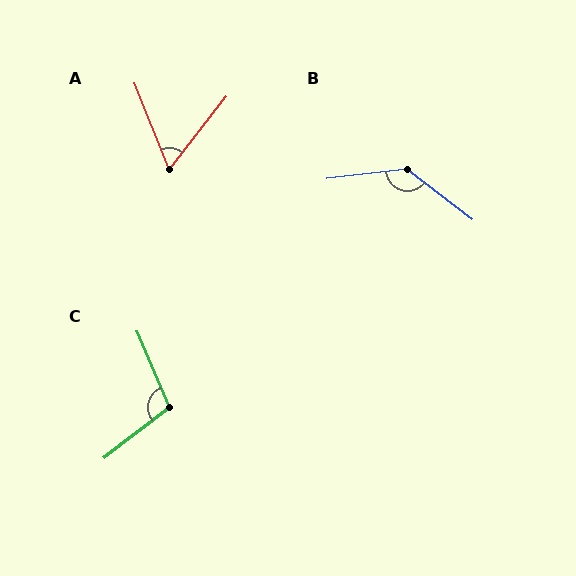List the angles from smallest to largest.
A (60°), C (104°), B (136°).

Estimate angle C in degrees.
Approximately 104 degrees.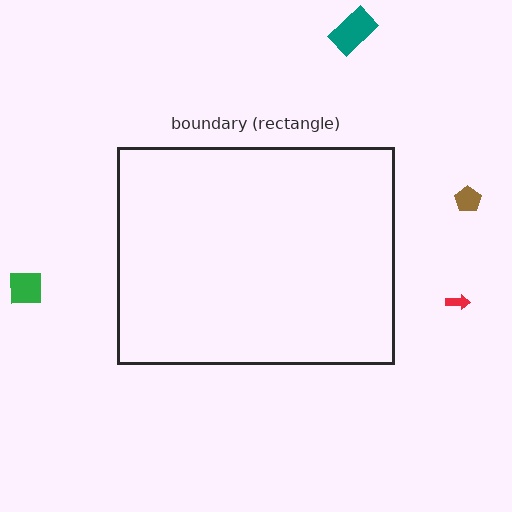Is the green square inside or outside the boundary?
Outside.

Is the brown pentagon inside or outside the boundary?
Outside.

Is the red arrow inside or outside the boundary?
Outside.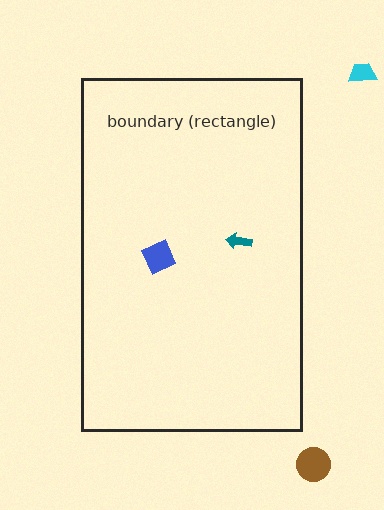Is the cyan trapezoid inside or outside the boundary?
Outside.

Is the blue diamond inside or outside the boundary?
Inside.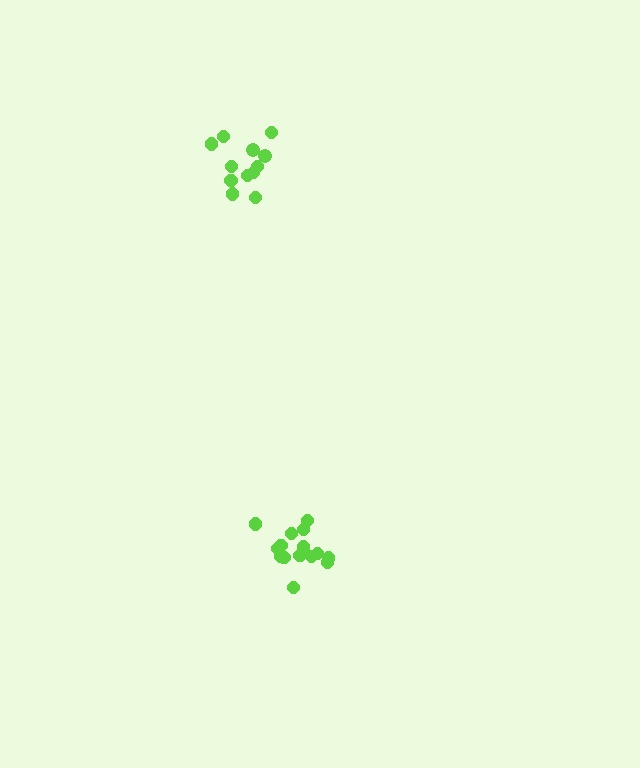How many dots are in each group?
Group 1: 15 dots, Group 2: 12 dots (27 total).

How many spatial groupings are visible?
There are 2 spatial groupings.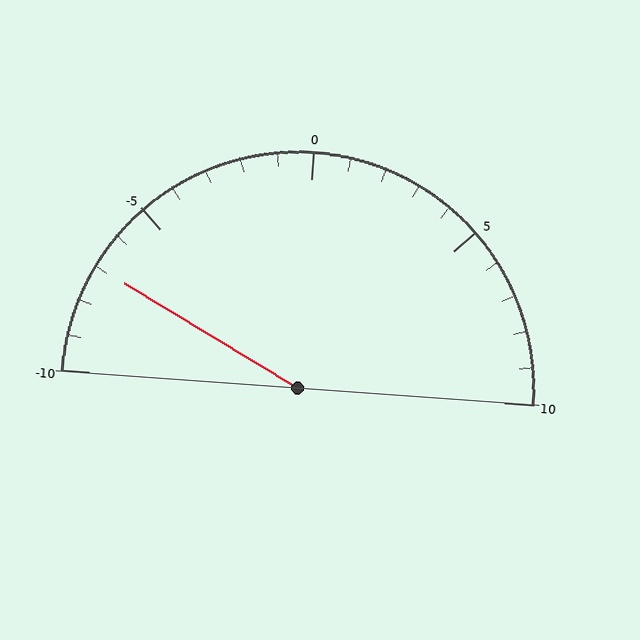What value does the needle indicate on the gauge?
The needle indicates approximately -7.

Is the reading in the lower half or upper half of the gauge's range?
The reading is in the lower half of the range (-10 to 10).